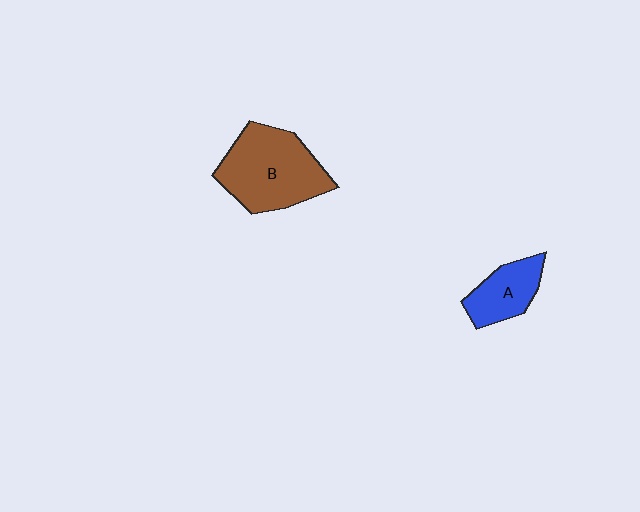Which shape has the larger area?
Shape B (brown).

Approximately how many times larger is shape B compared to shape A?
Approximately 2.0 times.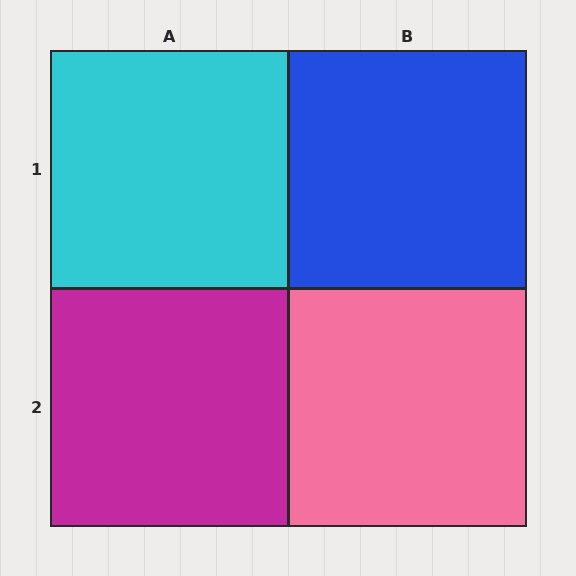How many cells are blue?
1 cell is blue.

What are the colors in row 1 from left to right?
Cyan, blue.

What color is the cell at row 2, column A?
Magenta.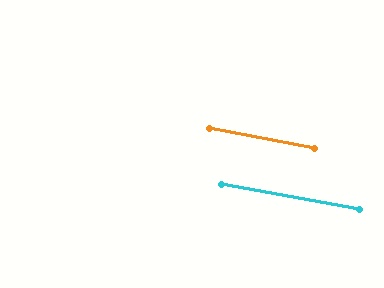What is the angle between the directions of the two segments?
Approximately 1 degree.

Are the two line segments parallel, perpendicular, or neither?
Parallel — their directions differ by only 0.7°.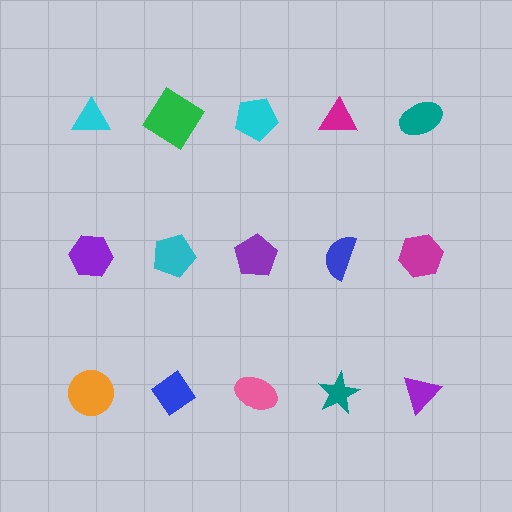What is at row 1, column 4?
A magenta triangle.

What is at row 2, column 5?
A magenta hexagon.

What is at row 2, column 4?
A blue semicircle.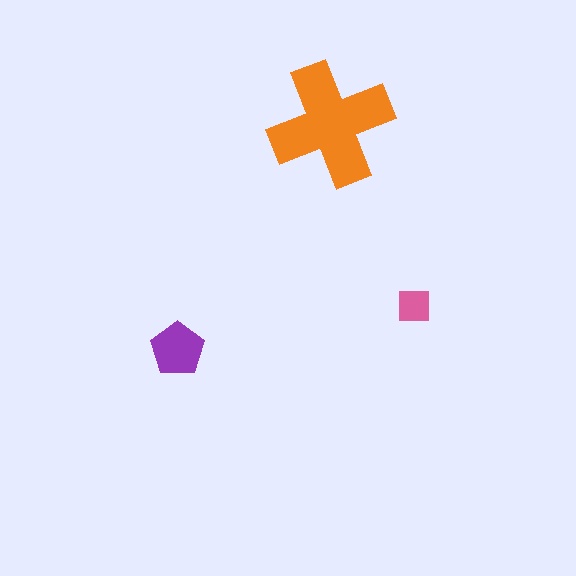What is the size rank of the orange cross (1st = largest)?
1st.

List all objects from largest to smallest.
The orange cross, the purple pentagon, the pink square.